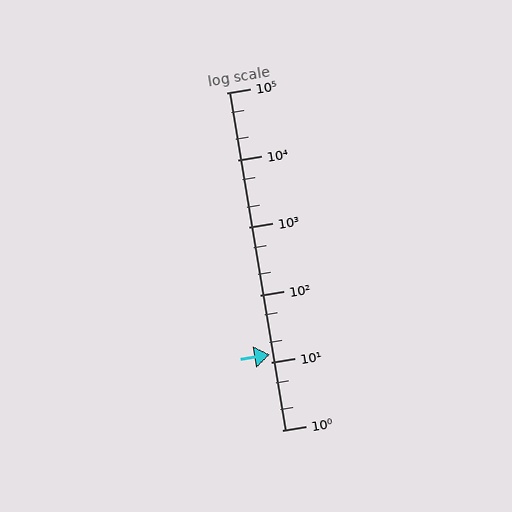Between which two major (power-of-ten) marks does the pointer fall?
The pointer is between 10 and 100.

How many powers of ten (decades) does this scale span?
The scale spans 5 decades, from 1 to 100000.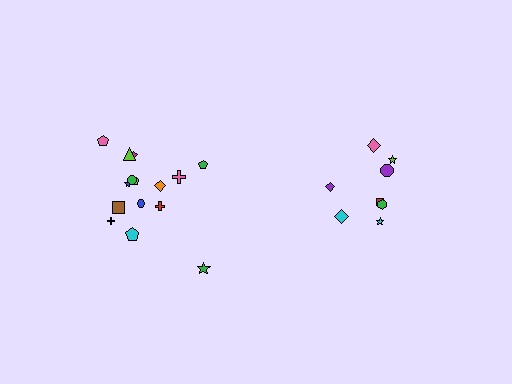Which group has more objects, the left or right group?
The left group.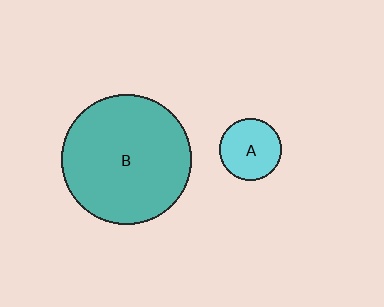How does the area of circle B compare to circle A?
Approximately 4.4 times.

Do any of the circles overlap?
No, none of the circles overlap.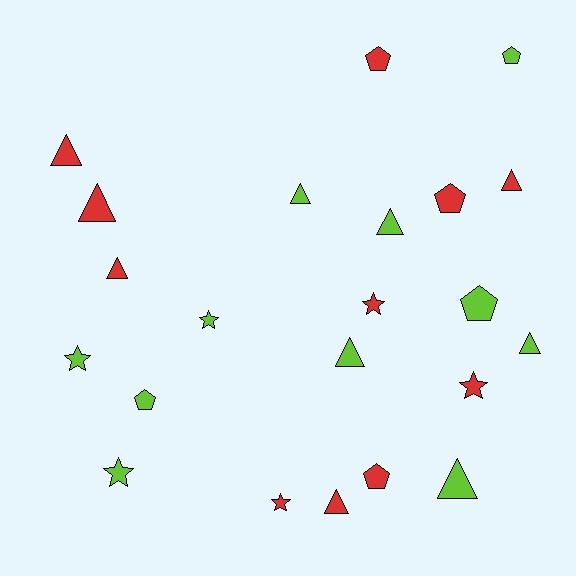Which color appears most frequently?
Lime, with 11 objects.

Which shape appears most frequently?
Triangle, with 10 objects.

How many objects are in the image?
There are 22 objects.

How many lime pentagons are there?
There are 3 lime pentagons.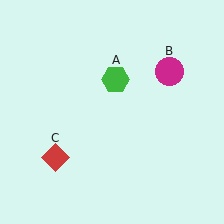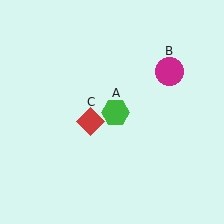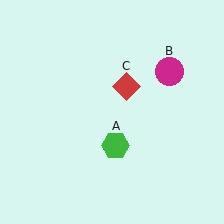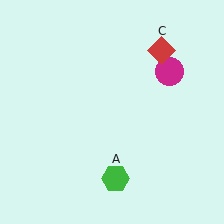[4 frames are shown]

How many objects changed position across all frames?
2 objects changed position: green hexagon (object A), red diamond (object C).